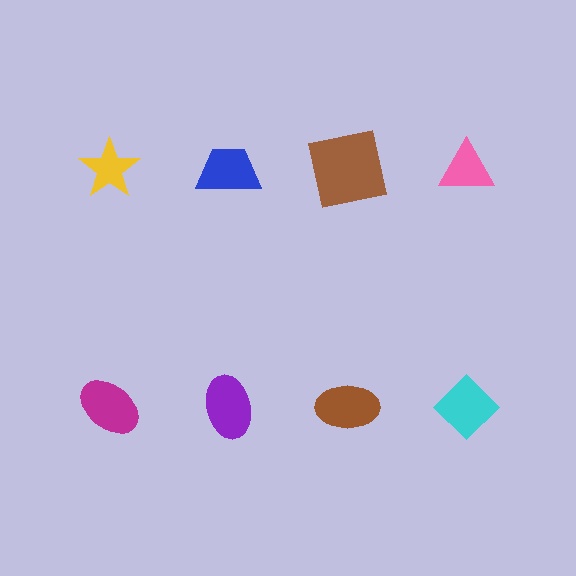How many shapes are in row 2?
4 shapes.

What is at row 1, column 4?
A pink triangle.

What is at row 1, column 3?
A brown square.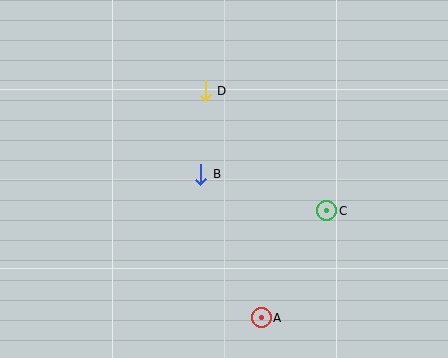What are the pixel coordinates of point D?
Point D is at (205, 91).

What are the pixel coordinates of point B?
Point B is at (201, 174).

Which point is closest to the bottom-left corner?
Point A is closest to the bottom-left corner.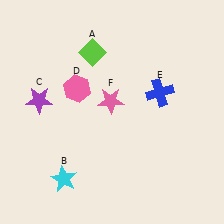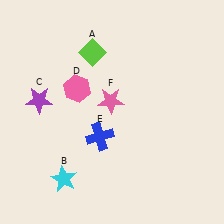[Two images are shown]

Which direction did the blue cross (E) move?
The blue cross (E) moved left.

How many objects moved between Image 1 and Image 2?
1 object moved between the two images.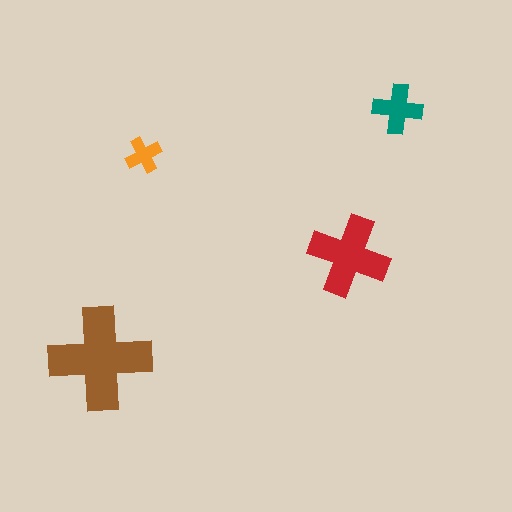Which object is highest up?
The teal cross is topmost.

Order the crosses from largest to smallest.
the brown one, the red one, the teal one, the orange one.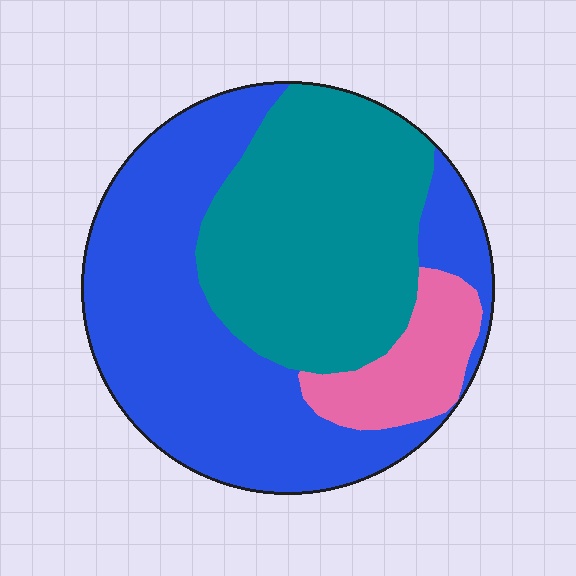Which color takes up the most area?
Blue, at roughly 50%.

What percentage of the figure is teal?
Teal covers about 40% of the figure.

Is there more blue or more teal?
Blue.